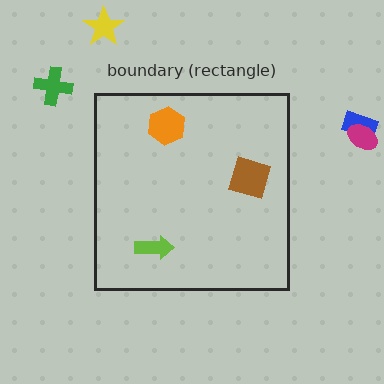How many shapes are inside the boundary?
3 inside, 4 outside.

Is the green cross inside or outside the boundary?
Outside.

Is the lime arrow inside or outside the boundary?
Inside.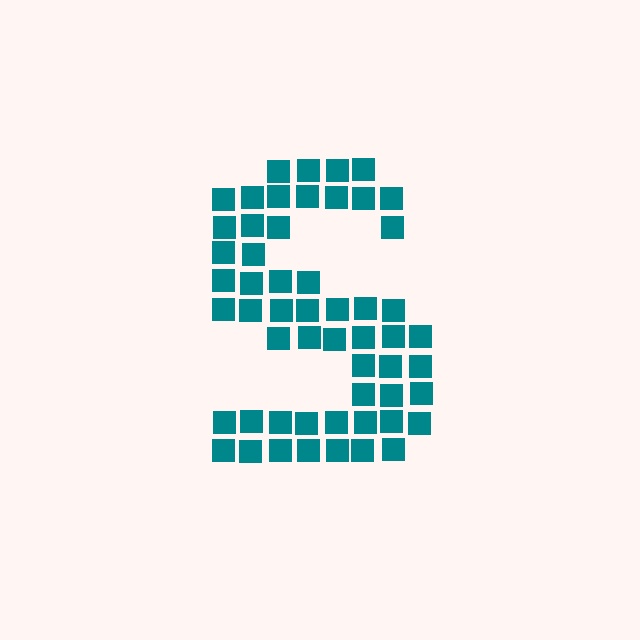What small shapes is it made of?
It is made of small squares.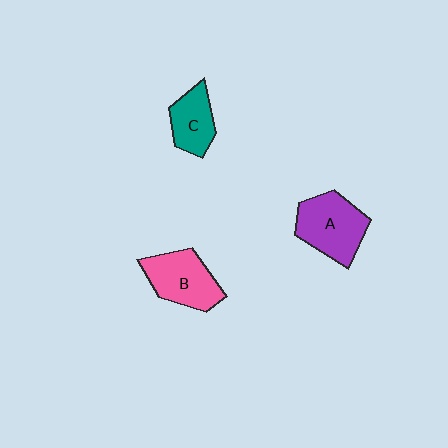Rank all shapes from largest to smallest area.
From largest to smallest: A (purple), B (pink), C (teal).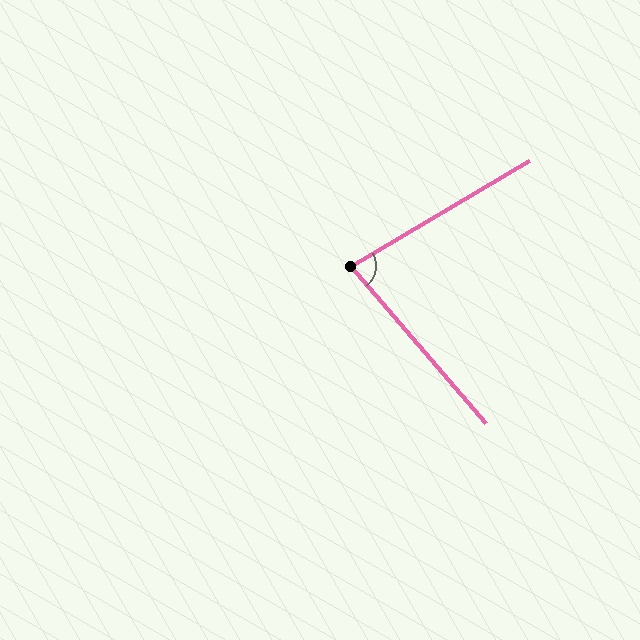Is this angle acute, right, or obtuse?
It is acute.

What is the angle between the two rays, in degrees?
Approximately 80 degrees.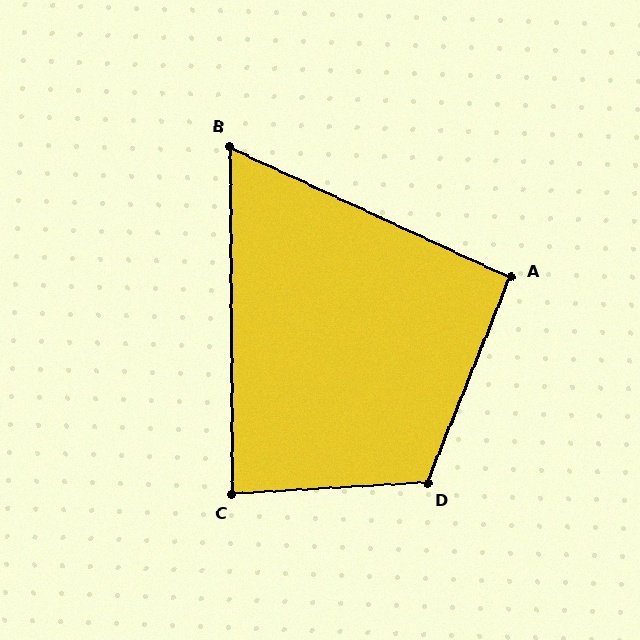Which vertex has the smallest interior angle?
B, at approximately 65 degrees.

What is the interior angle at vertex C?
Approximately 87 degrees (approximately right).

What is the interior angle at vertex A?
Approximately 93 degrees (approximately right).